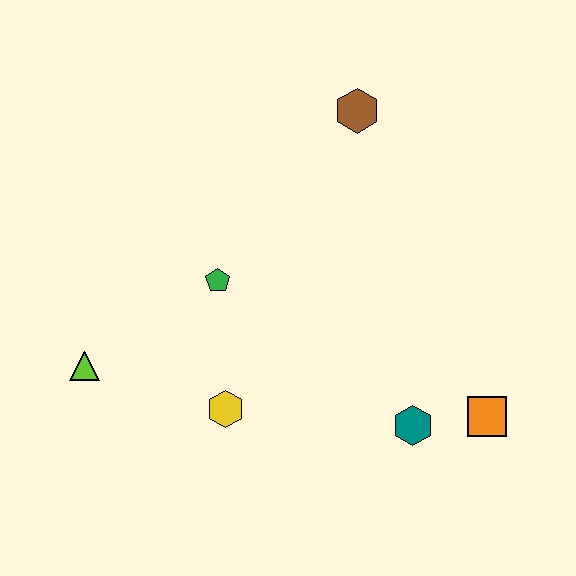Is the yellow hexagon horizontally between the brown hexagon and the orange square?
No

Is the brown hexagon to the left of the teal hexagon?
Yes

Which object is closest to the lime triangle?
The yellow hexagon is closest to the lime triangle.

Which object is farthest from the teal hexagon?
The lime triangle is farthest from the teal hexagon.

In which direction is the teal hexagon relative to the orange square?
The teal hexagon is to the left of the orange square.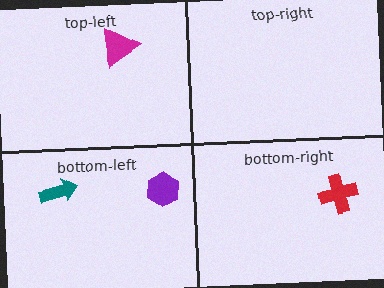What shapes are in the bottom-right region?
The red cross.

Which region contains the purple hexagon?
The bottom-left region.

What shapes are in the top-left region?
The magenta triangle.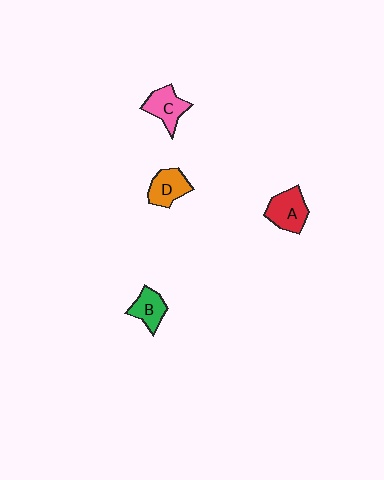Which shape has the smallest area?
Shape B (green).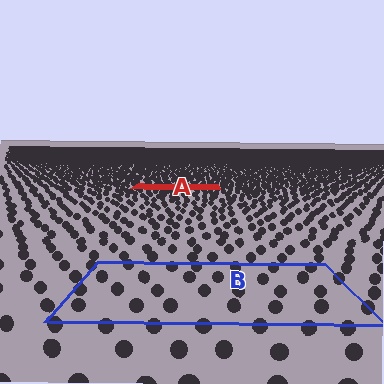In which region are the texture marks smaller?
The texture marks are smaller in region A, because it is farther away.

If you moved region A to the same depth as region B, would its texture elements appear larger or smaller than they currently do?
They would appear larger. At a closer depth, the same texture elements are projected at a bigger on-screen size.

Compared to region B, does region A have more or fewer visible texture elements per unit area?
Region A has more texture elements per unit area — they are packed more densely because it is farther away.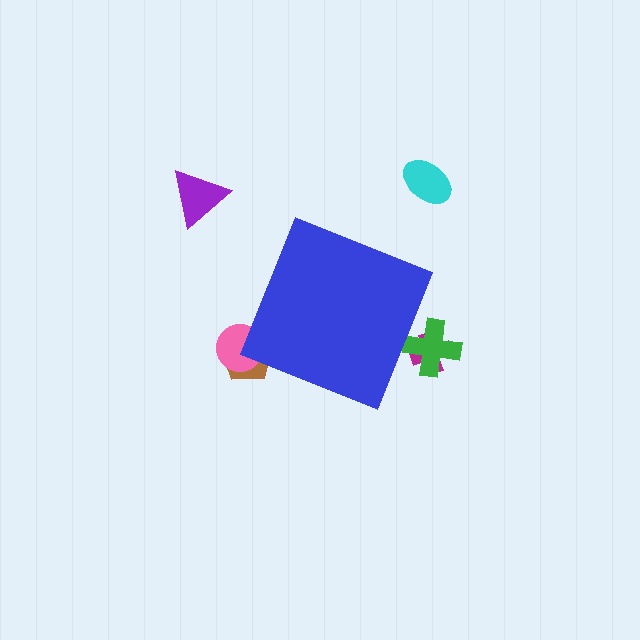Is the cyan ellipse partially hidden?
No, the cyan ellipse is fully visible.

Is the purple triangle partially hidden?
No, the purple triangle is fully visible.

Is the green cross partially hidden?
Yes, the green cross is partially hidden behind the blue diamond.